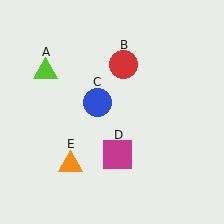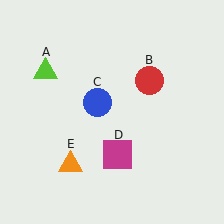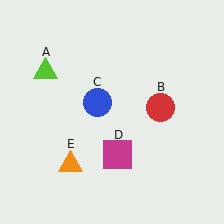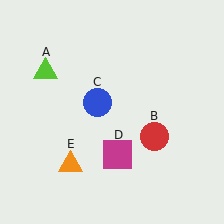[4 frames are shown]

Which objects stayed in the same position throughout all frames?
Lime triangle (object A) and blue circle (object C) and magenta square (object D) and orange triangle (object E) remained stationary.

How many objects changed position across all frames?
1 object changed position: red circle (object B).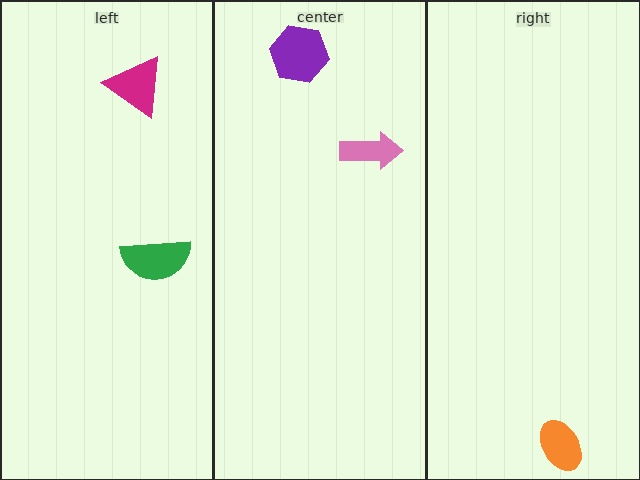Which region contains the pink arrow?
The center region.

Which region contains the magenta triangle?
The left region.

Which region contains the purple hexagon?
The center region.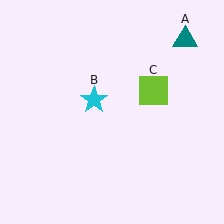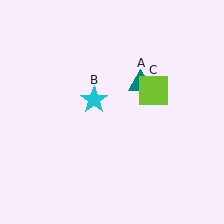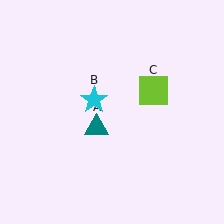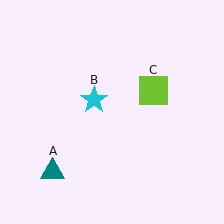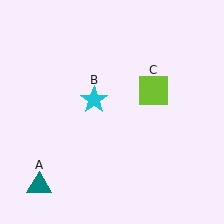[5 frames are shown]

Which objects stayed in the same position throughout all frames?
Cyan star (object B) and lime square (object C) remained stationary.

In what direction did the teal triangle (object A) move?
The teal triangle (object A) moved down and to the left.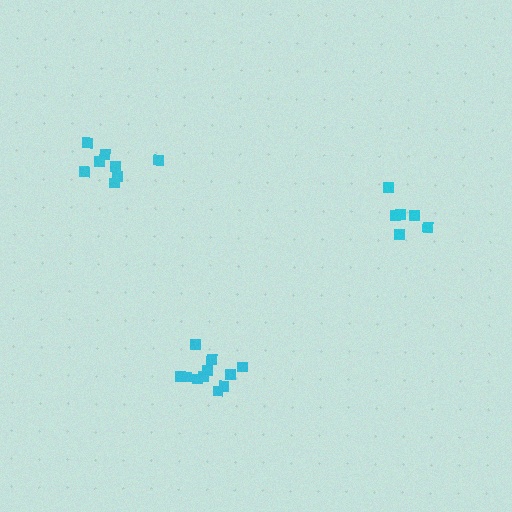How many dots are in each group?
Group 1: 6 dots, Group 2: 11 dots, Group 3: 8 dots (25 total).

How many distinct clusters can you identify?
There are 3 distinct clusters.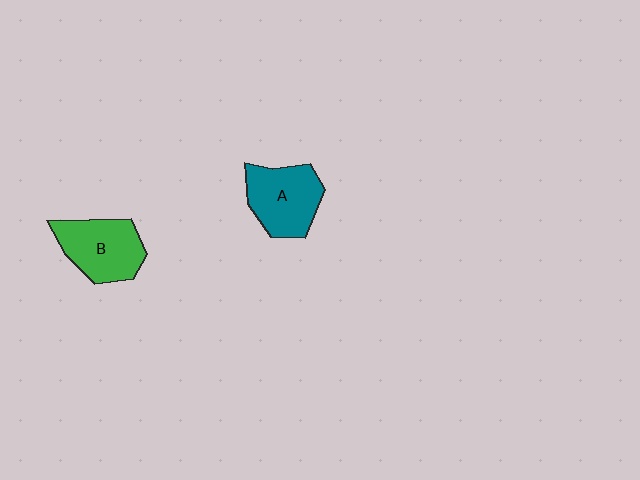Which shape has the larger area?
Shape B (green).